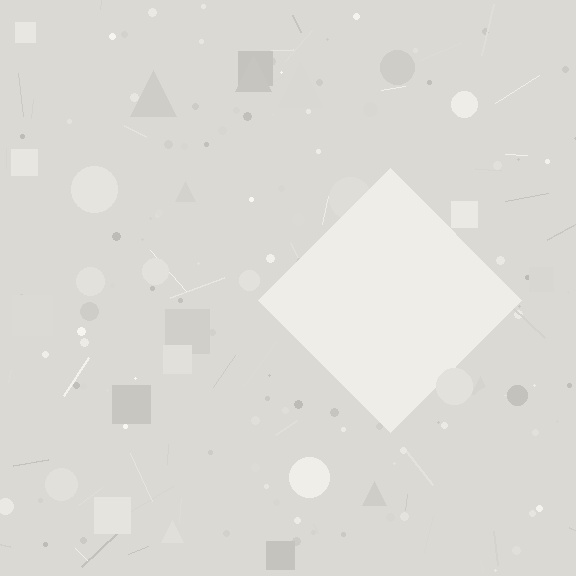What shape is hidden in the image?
A diamond is hidden in the image.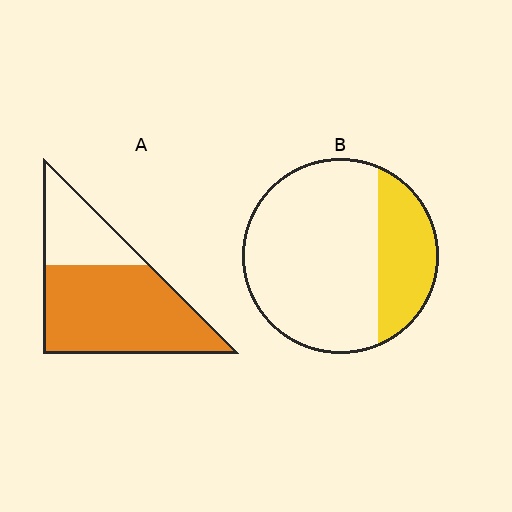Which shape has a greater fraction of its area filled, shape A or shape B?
Shape A.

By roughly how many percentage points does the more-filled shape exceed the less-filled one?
By roughly 45 percentage points (A over B).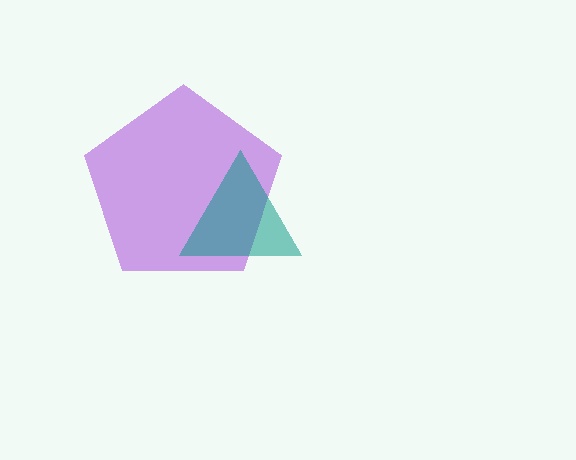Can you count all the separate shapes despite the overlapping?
Yes, there are 2 separate shapes.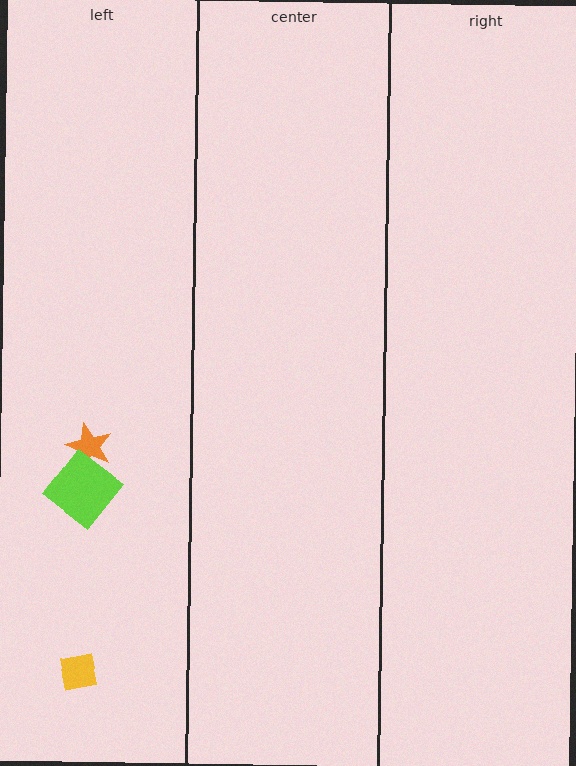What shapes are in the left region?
The yellow square, the orange star, the lime diamond.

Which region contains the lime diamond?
The left region.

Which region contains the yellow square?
The left region.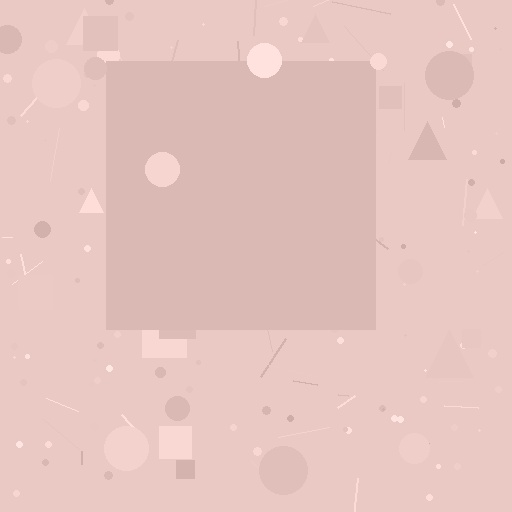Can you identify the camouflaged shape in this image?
The camouflaged shape is a square.